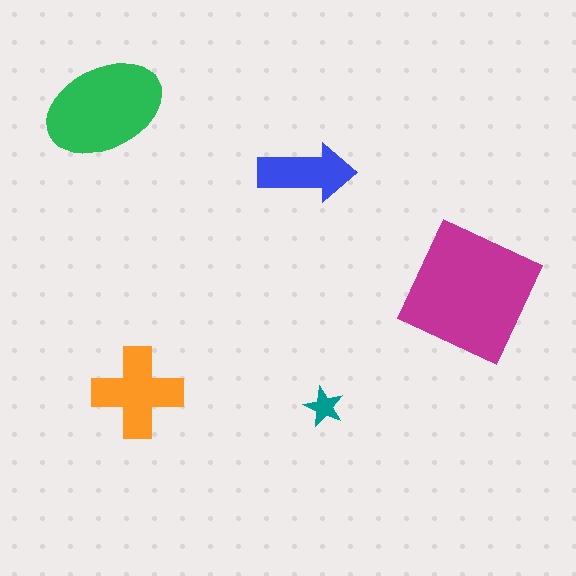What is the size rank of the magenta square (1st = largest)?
1st.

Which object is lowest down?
The teal star is bottommost.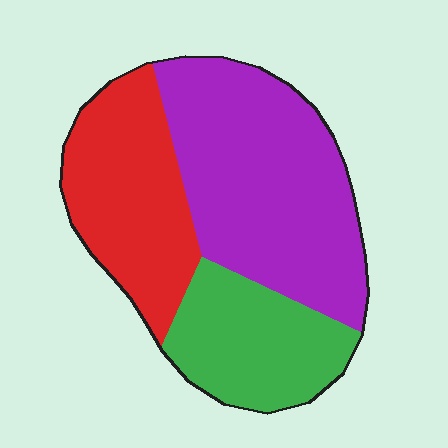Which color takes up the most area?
Purple, at roughly 45%.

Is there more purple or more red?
Purple.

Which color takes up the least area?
Green, at roughly 25%.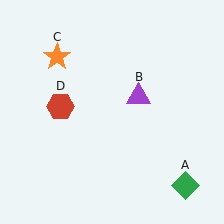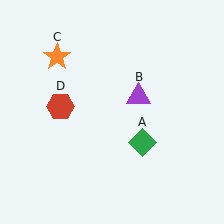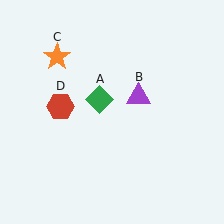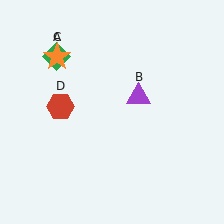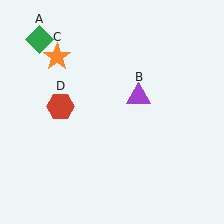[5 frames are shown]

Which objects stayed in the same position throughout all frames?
Purple triangle (object B) and orange star (object C) and red hexagon (object D) remained stationary.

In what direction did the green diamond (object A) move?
The green diamond (object A) moved up and to the left.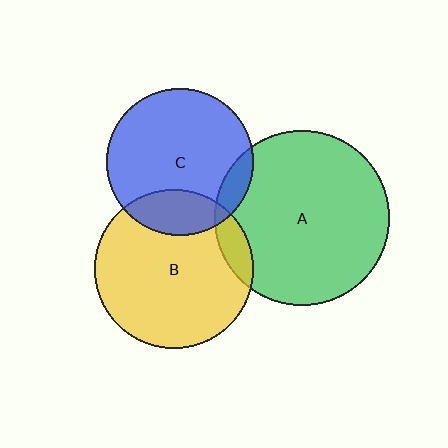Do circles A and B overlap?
Yes.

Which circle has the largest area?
Circle A (green).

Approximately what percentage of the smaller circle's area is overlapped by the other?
Approximately 10%.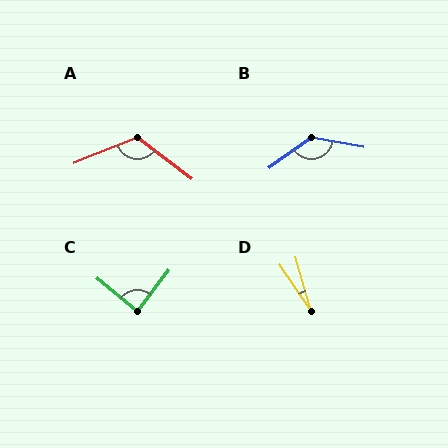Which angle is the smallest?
D, at approximately 19 degrees.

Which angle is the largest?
B, at approximately 134 degrees.